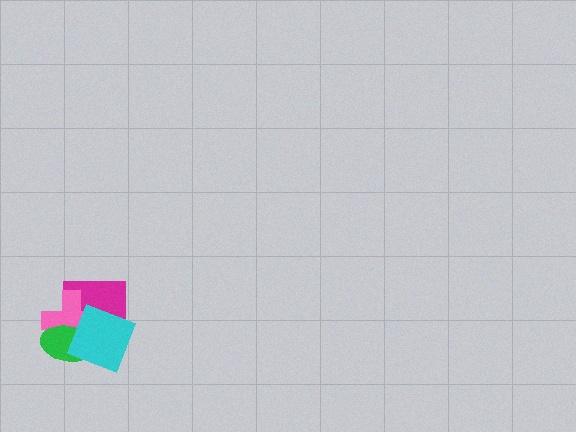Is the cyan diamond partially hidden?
No, no other shape covers it.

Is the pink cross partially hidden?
Yes, it is partially covered by another shape.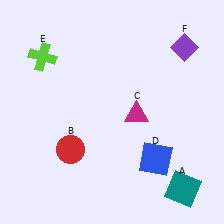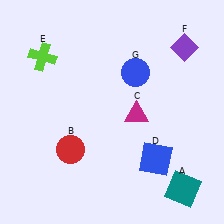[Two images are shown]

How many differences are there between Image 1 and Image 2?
There is 1 difference between the two images.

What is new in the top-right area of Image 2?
A blue circle (G) was added in the top-right area of Image 2.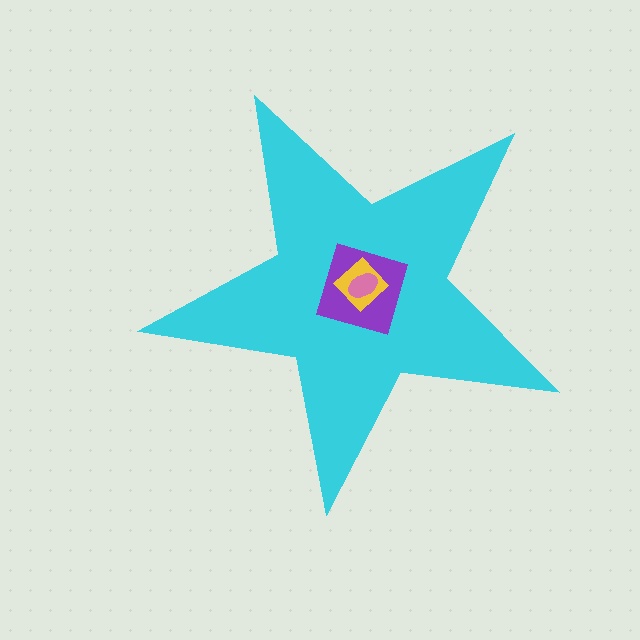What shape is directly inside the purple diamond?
The yellow diamond.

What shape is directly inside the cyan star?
The purple diamond.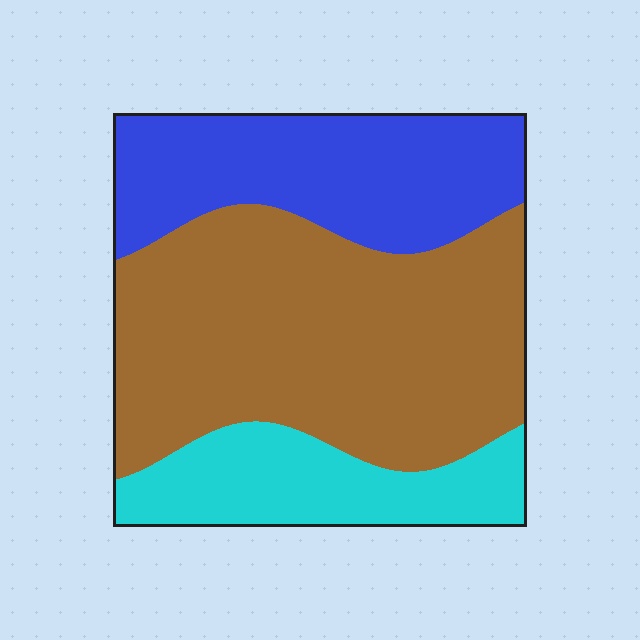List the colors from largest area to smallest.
From largest to smallest: brown, blue, cyan.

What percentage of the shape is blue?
Blue covers around 30% of the shape.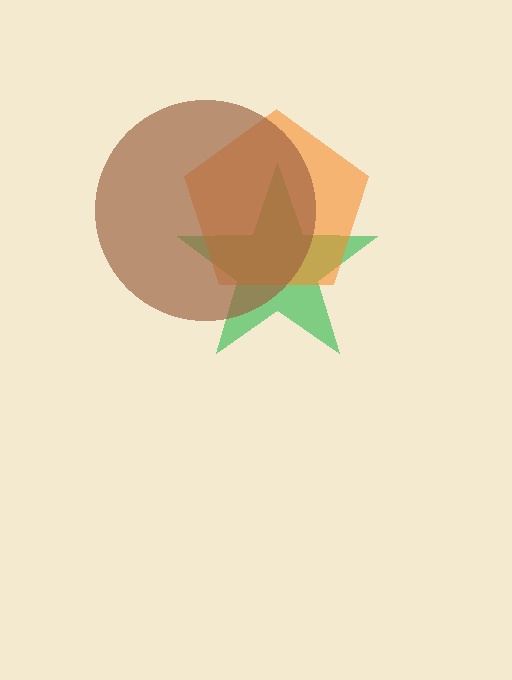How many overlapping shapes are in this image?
There are 3 overlapping shapes in the image.